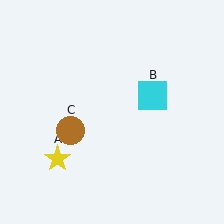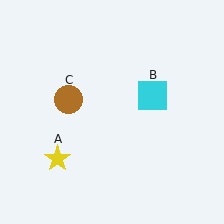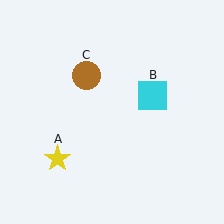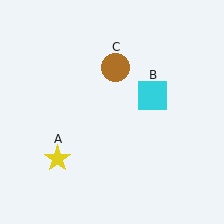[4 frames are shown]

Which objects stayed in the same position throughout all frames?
Yellow star (object A) and cyan square (object B) remained stationary.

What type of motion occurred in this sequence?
The brown circle (object C) rotated clockwise around the center of the scene.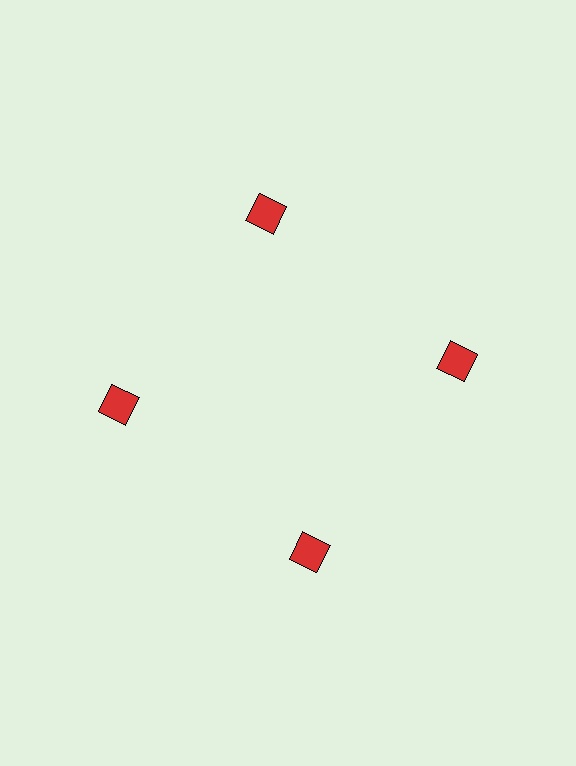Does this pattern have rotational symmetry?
Yes, this pattern has 4-fold rotational symmetry. It looks the same after rotating 90 degrees around the center.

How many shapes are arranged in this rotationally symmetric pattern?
There are 4 shapes, arranged in 4 groups of 1.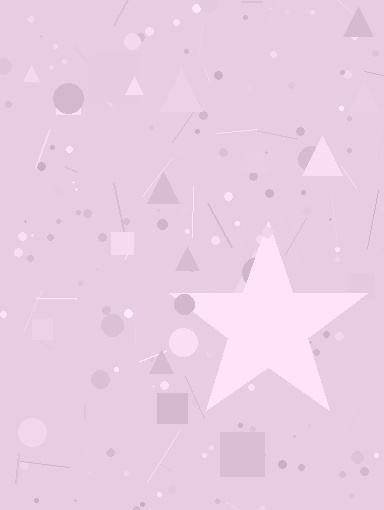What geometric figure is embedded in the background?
A star is embedded in the background.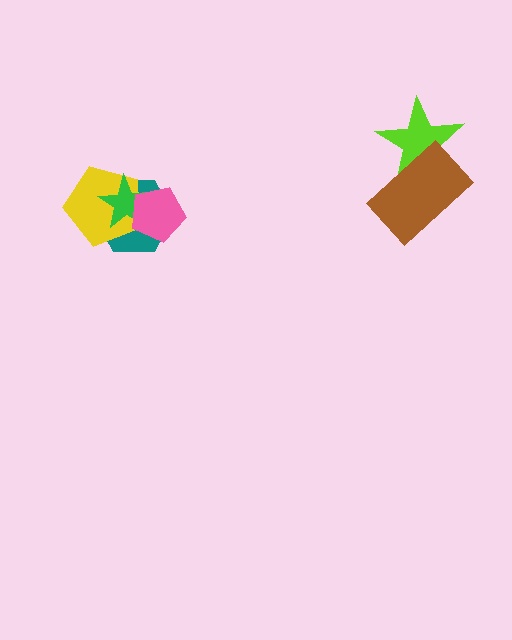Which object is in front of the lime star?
The brown rectangle is in front of the lime star.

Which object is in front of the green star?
The pink pentagon is in front of the green star.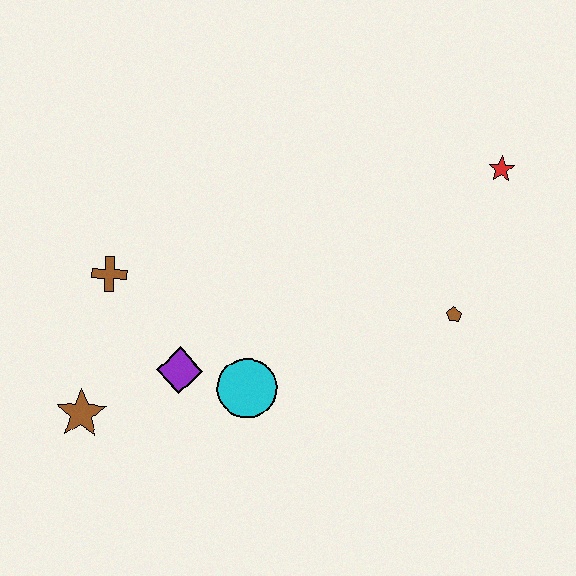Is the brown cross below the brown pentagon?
No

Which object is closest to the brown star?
The purple diamond is closest to the brown star.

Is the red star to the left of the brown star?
No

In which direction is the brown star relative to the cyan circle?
The brown star is to the left of the cyan circle.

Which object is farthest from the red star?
The brown star is farthest from the red star.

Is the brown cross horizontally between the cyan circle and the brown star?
Yes